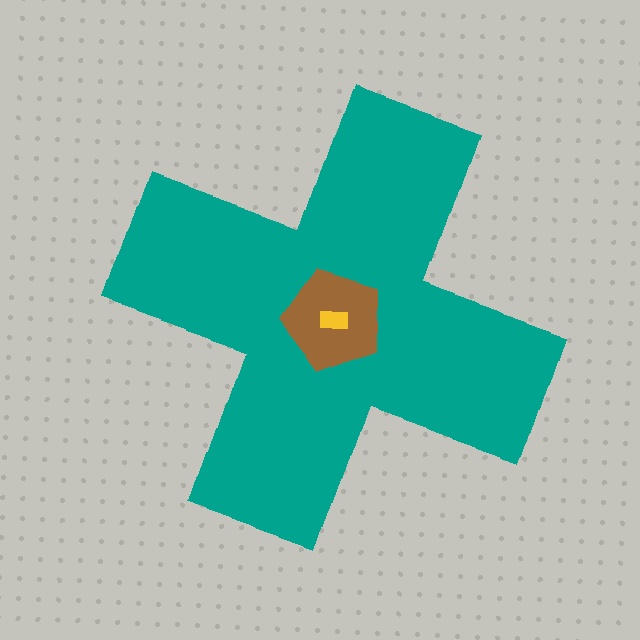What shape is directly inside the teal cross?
The brown pentagon.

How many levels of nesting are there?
3.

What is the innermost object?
The yellow rectangle.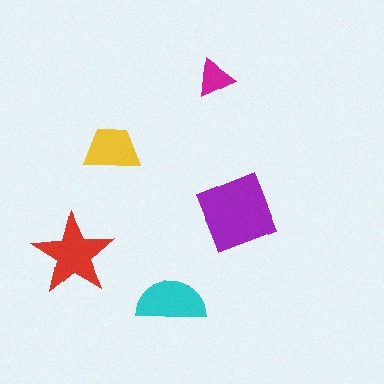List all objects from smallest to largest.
The magenta triangle, the yellow trapezoid, the cyan semicircle, the red star, the purple diamond.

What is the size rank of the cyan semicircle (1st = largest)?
3rd.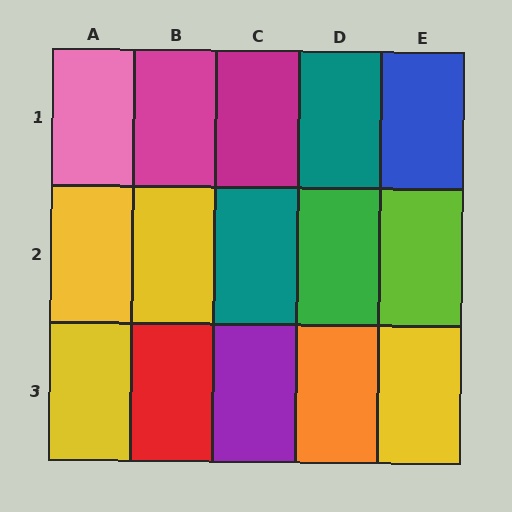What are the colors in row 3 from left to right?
Yellow, red, purple, orange, yellow.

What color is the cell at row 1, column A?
Pink.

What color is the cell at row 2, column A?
Yellow.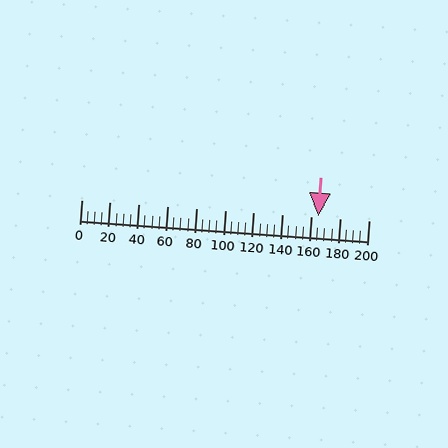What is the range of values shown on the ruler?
The ruler shows values from 0 to 200.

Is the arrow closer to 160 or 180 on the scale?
The arrow is closer to 160.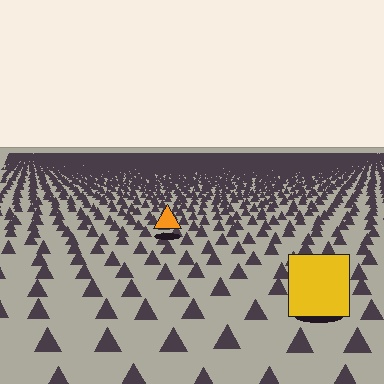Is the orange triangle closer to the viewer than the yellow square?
No. The yellow square is closer — you can tell from the texture gradient: the ground texture is coarser near it.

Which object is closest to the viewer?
The yellow square is closest. The texture marks near it are larger and more spread out.